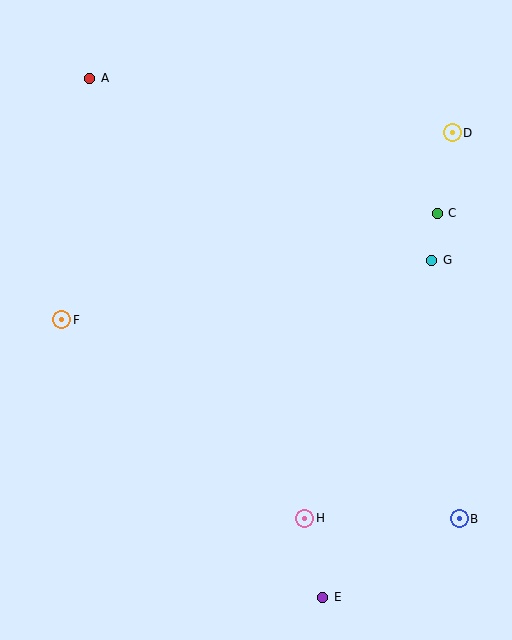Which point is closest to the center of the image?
Point G at (432, 260) is closest to the center.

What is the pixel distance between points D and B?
The distance between D and B is 386 pixels.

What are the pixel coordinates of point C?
Point C is at (437, 213).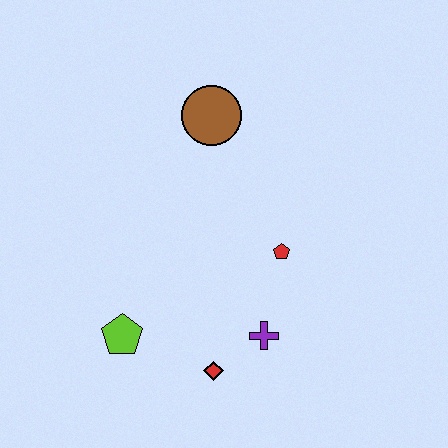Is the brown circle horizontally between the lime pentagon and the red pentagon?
Yes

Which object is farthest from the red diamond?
The brown circle is farthest from the red diamond.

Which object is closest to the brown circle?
The red pentagon is closest to the brown circle.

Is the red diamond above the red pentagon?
No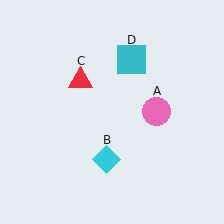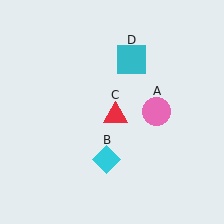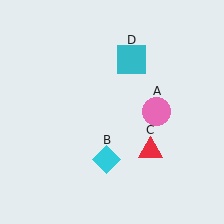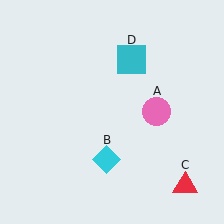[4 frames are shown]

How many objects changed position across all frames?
1 object changed position: red triangle (object C).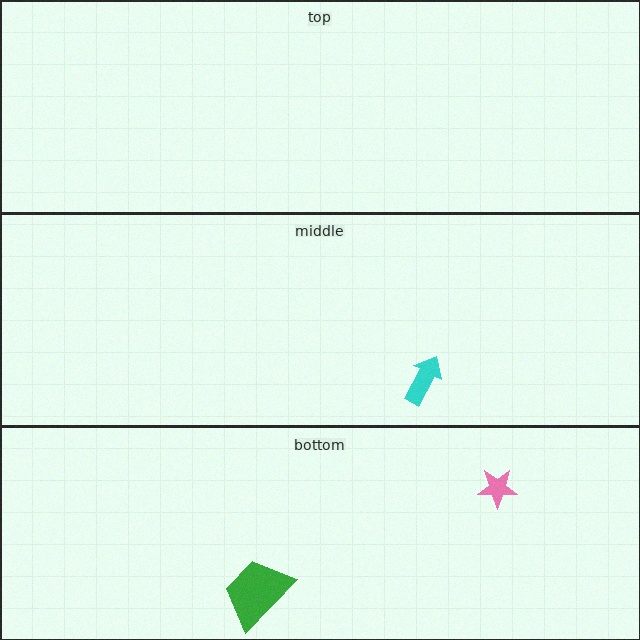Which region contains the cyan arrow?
The middle region.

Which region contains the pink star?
The bottom region.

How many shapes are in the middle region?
1.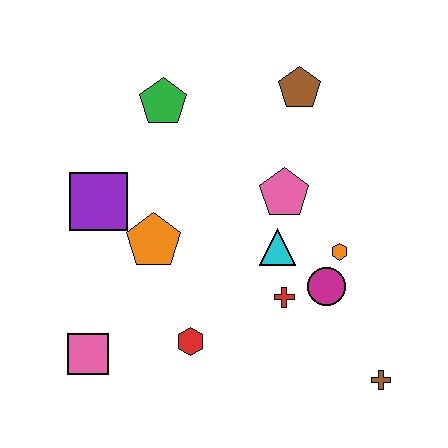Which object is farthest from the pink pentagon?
The pink square is farthest from the pink pentagon.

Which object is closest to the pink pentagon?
The cyan triangle is closest to the pink pentagon.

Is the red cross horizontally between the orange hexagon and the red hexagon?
Yes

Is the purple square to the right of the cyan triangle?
No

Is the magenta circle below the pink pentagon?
Yes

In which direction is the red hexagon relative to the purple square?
The red hexagon is below the purple square.